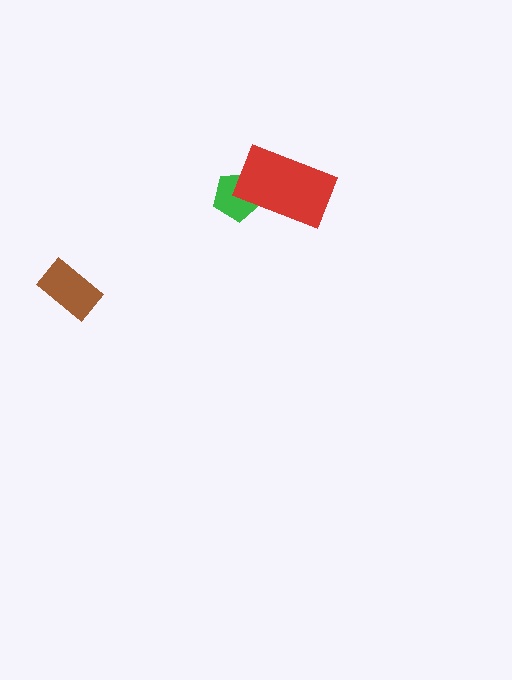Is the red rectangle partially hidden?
No, no other shape covers it.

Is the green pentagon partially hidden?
Yes, it is partially covered by another shape.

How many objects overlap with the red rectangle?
1 object overlaps with the red rectangle.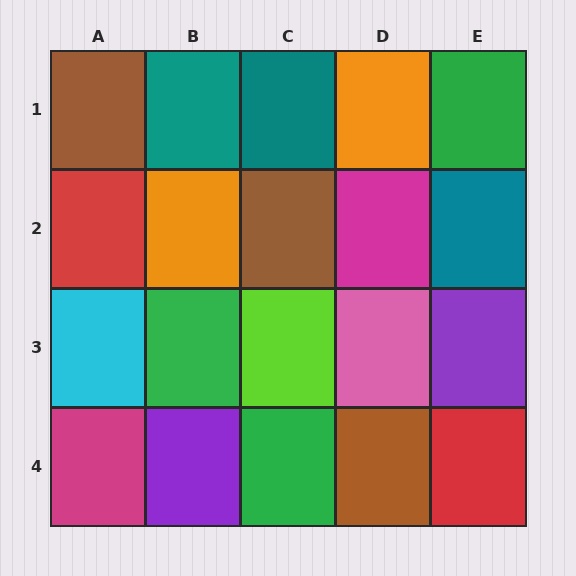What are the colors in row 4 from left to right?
Magenta, purple, green, brown, red.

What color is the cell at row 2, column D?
Magenta.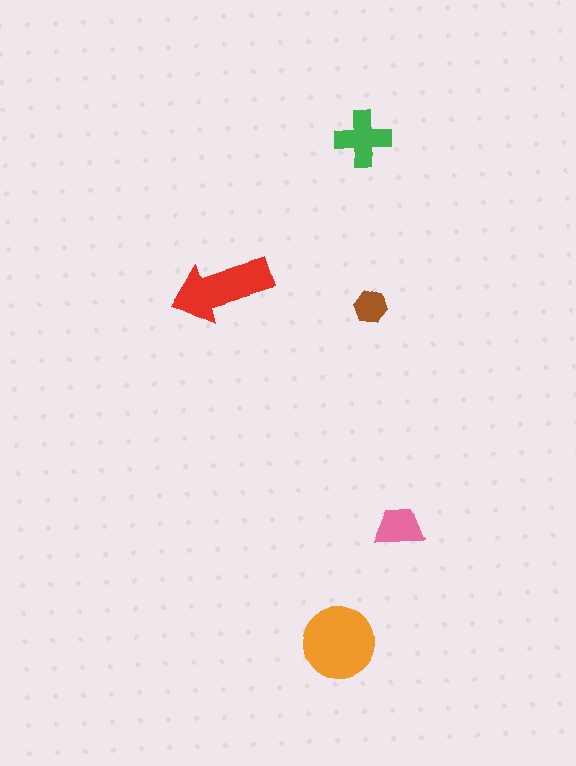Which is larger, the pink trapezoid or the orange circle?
The orange circle.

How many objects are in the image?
There are 5 objects in the image.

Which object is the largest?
The orange circle.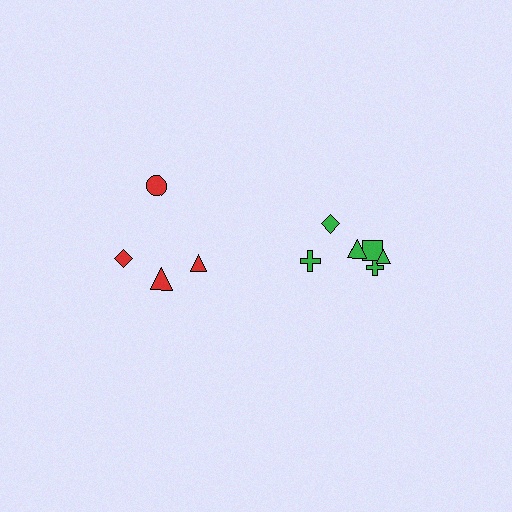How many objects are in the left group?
There are 4 objects.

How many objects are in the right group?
There are 6 objects.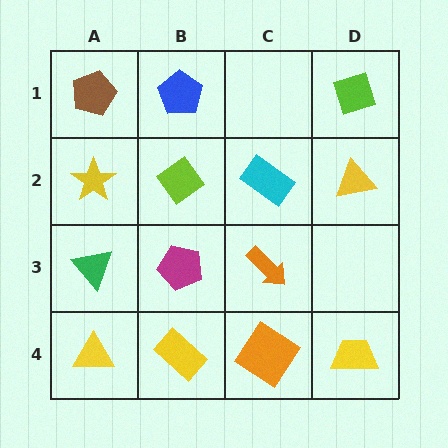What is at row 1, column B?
A blue pentagon.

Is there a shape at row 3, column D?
No, that cell is empty.